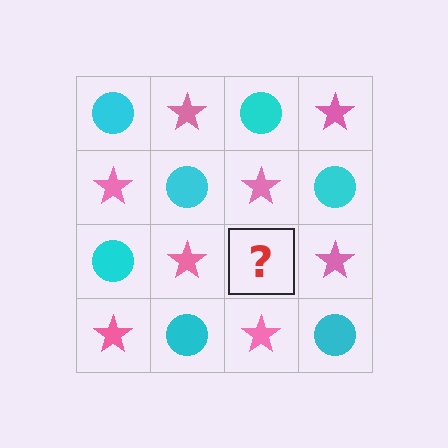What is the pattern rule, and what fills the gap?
The rule is that it alternates cyan circle and pink star in a checkerboard pattern. The gap should be filled with a cyan circle.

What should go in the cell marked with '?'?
The missing cell should contain a cyan circle.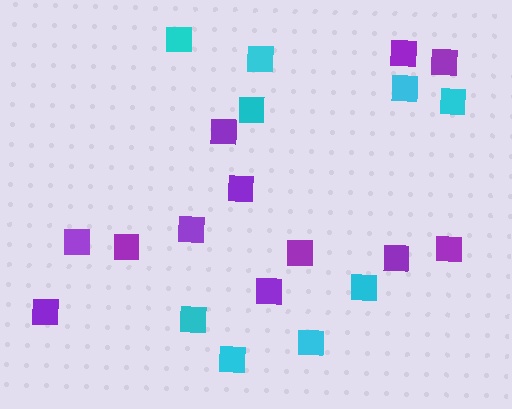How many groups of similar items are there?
There are 2 groups: one group of cyan squares (9) and one group of purple squares (12).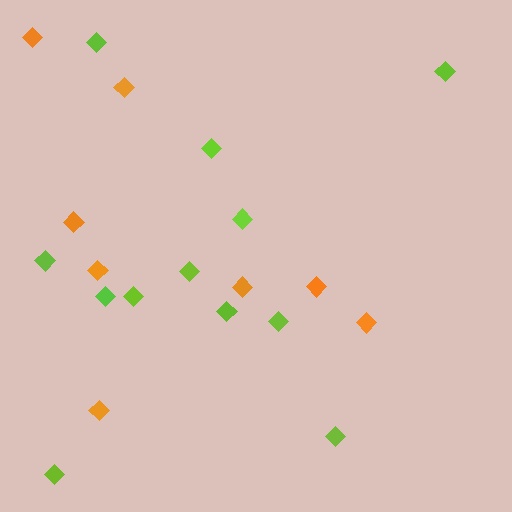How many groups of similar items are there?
There are 2 groups: one group of lime diamonds (12) and one group of orange diamonds (8).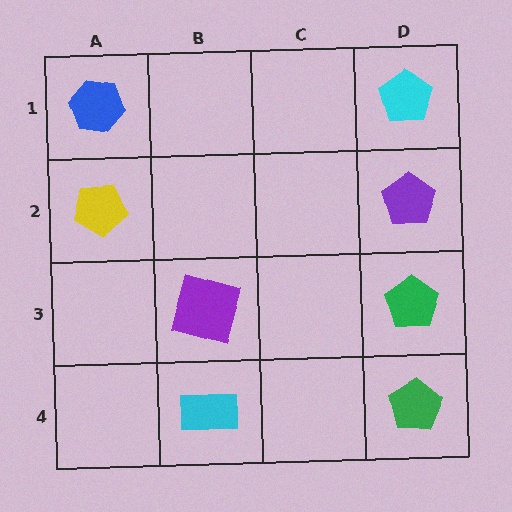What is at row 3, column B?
A purple square.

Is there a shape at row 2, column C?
No, that cell is empty.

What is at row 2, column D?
A purple pentagon.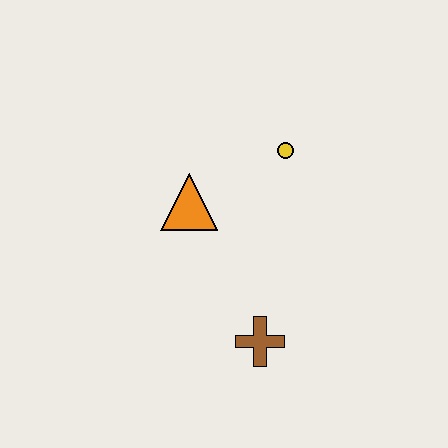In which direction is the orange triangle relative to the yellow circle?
The orange triangle is to the left of the yellow circle.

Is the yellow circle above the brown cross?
Yes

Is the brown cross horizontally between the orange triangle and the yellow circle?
Yes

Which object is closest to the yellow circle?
The orange triangle is closest to the yellow circle.